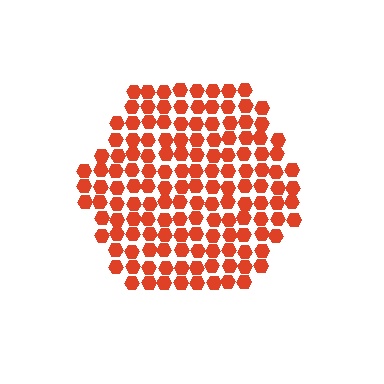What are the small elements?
The small elements are hexagons.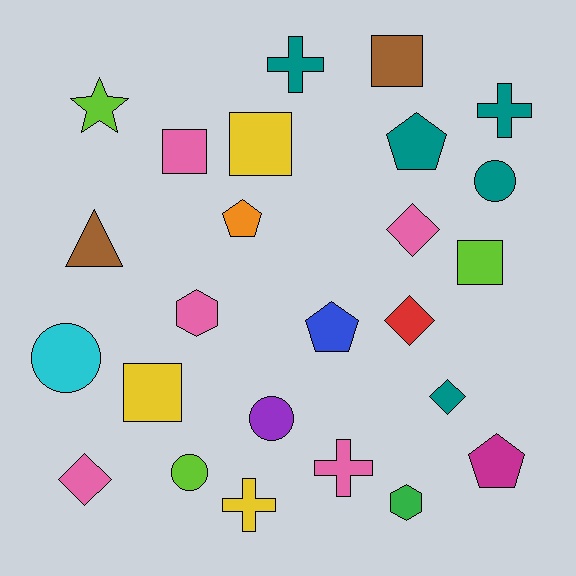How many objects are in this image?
There are 25 objects.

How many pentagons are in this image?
There are 4 pentagons.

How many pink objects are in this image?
There are 5 pink objects.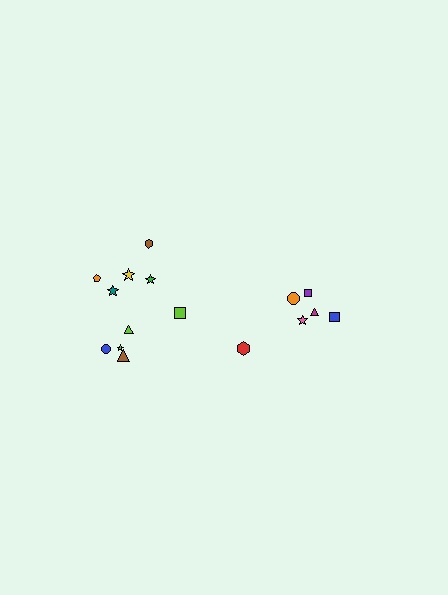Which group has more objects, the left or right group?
The left group.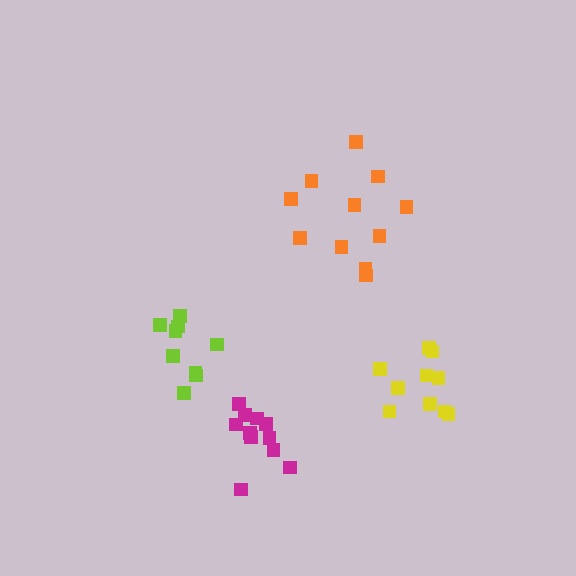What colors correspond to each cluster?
The clusters are colored: lime, yellow, orange, magenta.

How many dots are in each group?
Group 1: 10 dots, Group 2: 10 dots, Group 3: 11 dots, Group 4: 11 dots (42 total).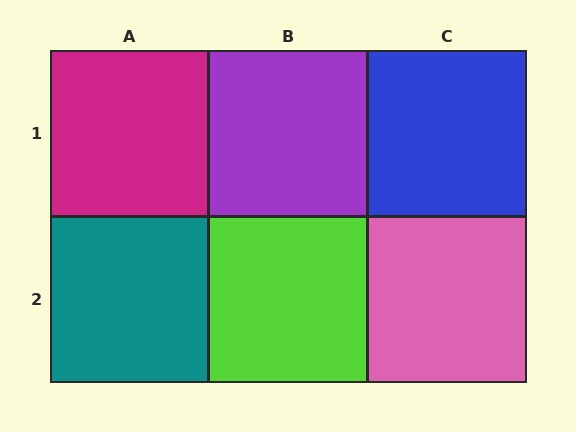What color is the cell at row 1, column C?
Blue.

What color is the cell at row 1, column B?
Purple.